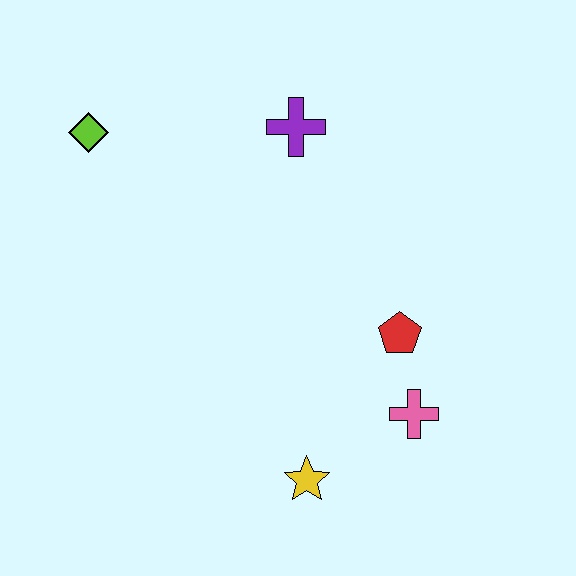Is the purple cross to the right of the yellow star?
No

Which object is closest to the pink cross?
The red pentagon is closest to the pink cross.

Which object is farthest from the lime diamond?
The pink cross is farthest from the lime diamond.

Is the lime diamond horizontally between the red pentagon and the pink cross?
No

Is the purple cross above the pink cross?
Yes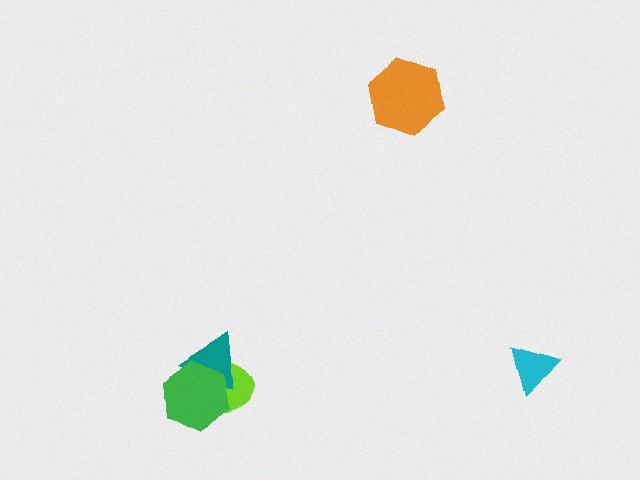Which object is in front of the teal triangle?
The green hexagon is in front of the teal triangle.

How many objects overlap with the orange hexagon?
0 objects overlap with the orange hexagon.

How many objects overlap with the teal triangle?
2 objects overlap with the teal triangle.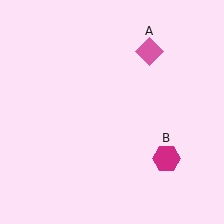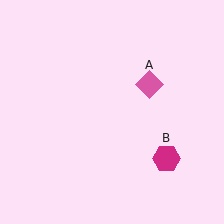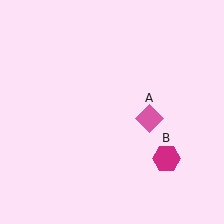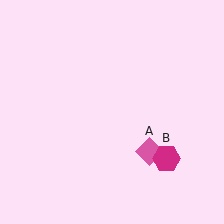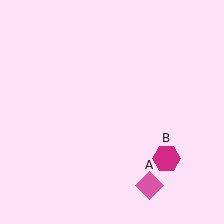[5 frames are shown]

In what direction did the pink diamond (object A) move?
The pink diamond (object A) moved down.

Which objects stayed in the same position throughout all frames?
Magenta hexagon (object B) remained stationary.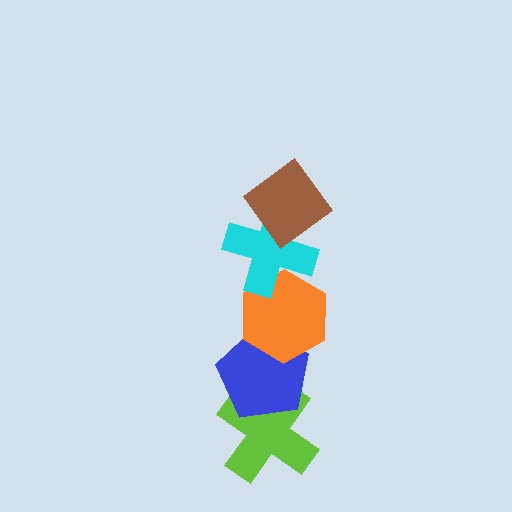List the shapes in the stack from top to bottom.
From top to bottom: the brown diamond, the cyan cross, the orange hexagon, the blue pentagon, the lime cross.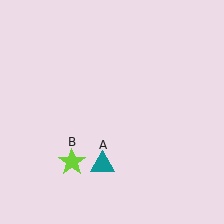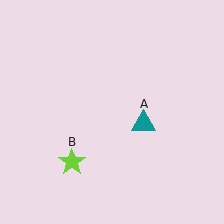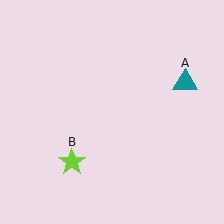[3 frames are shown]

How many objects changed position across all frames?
1 object changed position: teal triangle (object A).